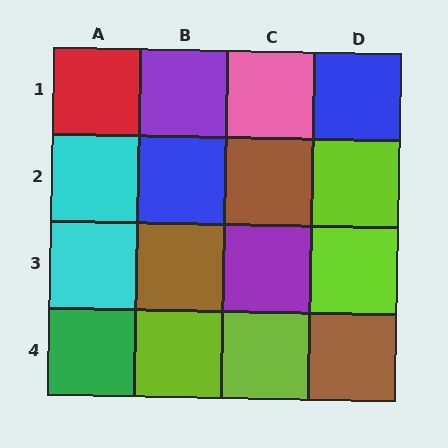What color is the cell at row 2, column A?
Cyan.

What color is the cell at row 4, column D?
Brown.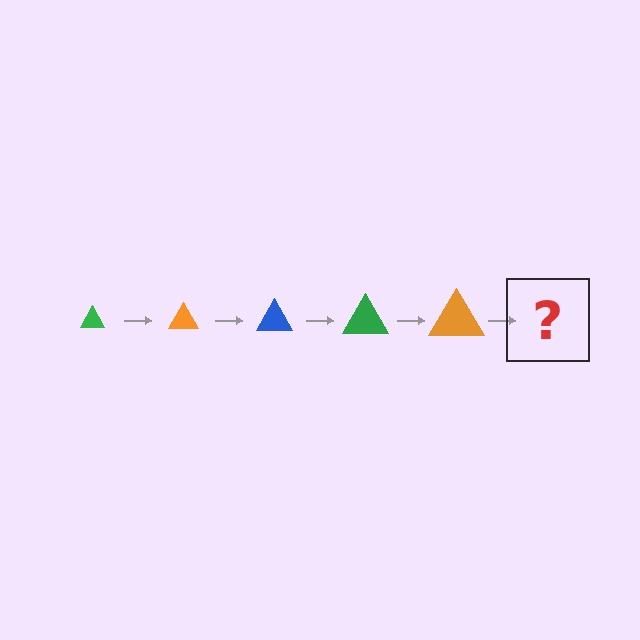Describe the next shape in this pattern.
It should be a blue triangle, larger than the previous one.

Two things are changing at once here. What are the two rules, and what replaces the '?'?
The two rules are that the triangle grows larger each step and the color cycles through green, orange, and blue. The '?' should be a blue triangle, larger than the previous one.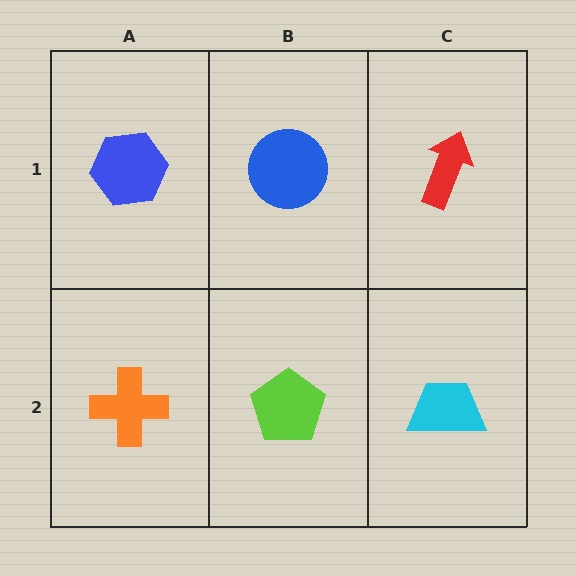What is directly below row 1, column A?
An orange cross.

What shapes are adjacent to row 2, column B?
A blue circle (row 1, column B), an orange cross (row 2, column A), a cyan trapezoid (row 2, column C).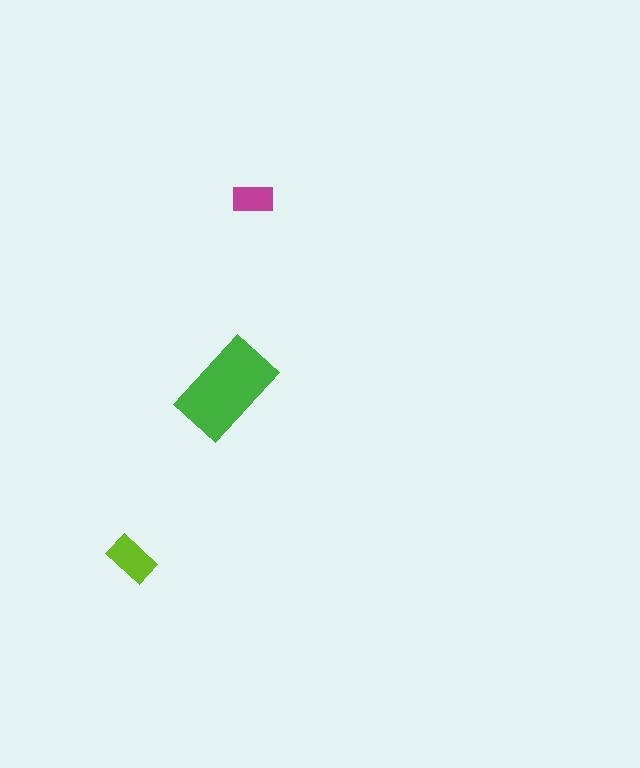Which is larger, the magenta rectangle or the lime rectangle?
The lime one.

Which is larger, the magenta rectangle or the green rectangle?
The green one.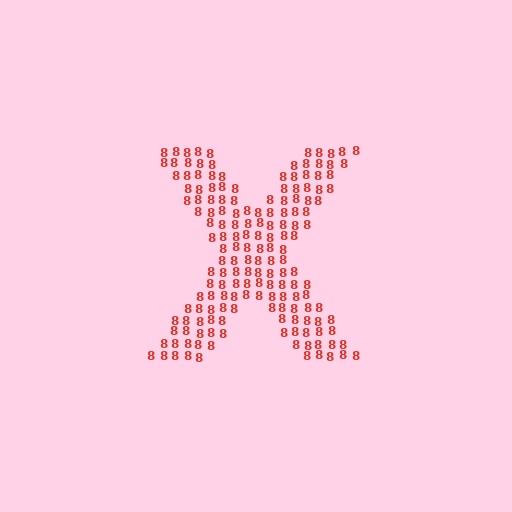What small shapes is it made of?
It is made of small digit 8's.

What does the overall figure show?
The overall figure shows the letter X.